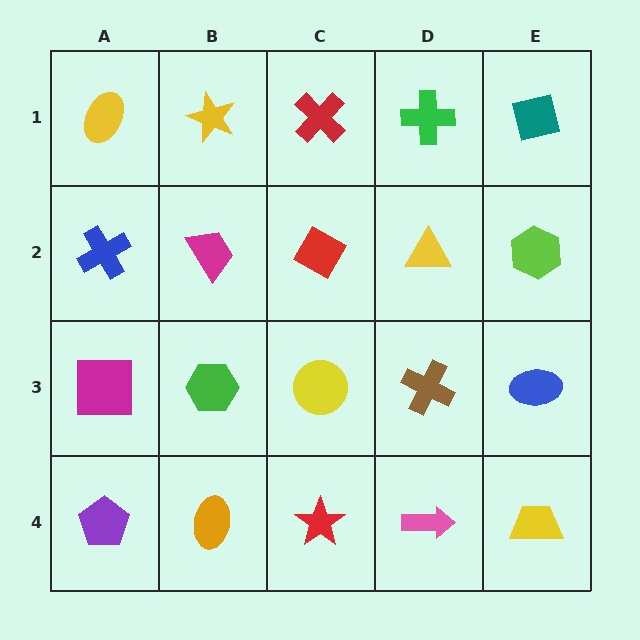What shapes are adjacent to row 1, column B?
A magenta trapezoid (row 2, column B), a yellow ellipse (row 1, column A), a red cross (row 1, column C).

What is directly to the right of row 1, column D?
A teal square.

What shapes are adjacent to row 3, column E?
A lime hexagon (row 2, column E), a yellow trapezoid (row 4, column E), a brown cross (row 3, column D).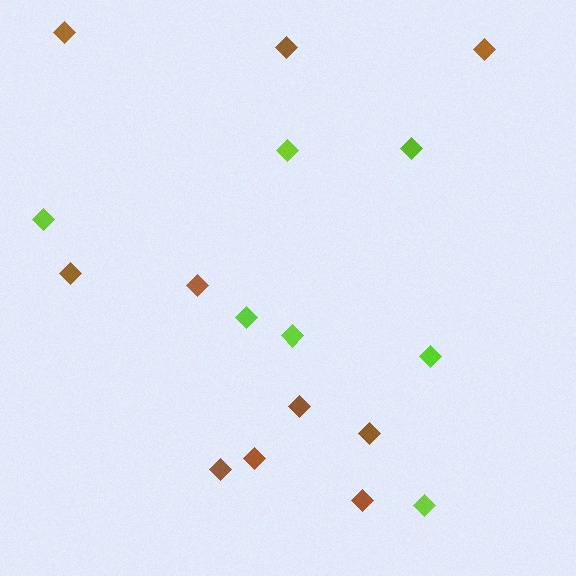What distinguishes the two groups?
There are 2 groups: one group of brown diamonds (10) and one group of lime diamonds (7).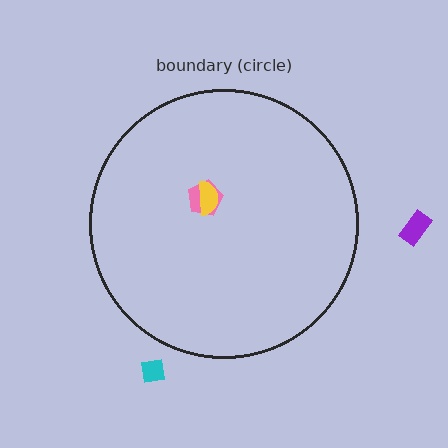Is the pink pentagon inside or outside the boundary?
Inside.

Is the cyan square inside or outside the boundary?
Outside.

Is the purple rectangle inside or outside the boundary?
Outside.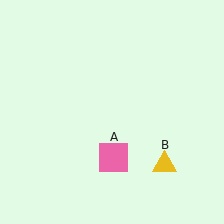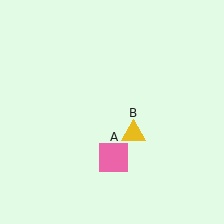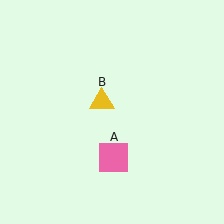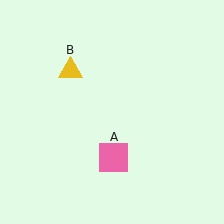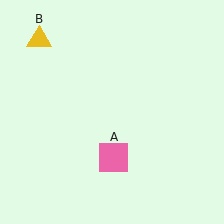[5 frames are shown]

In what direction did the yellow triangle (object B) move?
The yellow triangle (object B) moved up and to the left.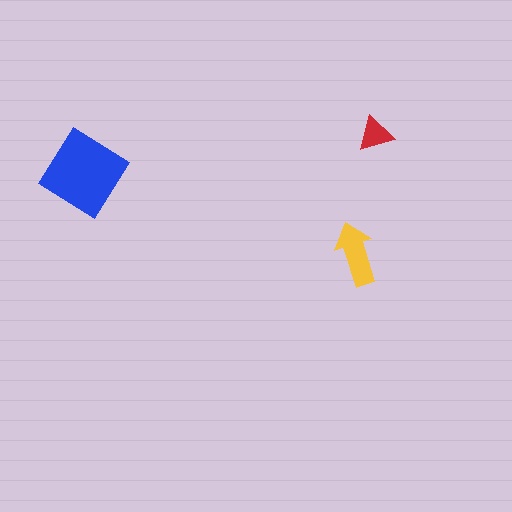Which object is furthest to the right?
The red triangle is rightmost.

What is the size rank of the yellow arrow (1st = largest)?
2nd.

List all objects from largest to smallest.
The blue diamond, the yellow arrow, the red triangle.